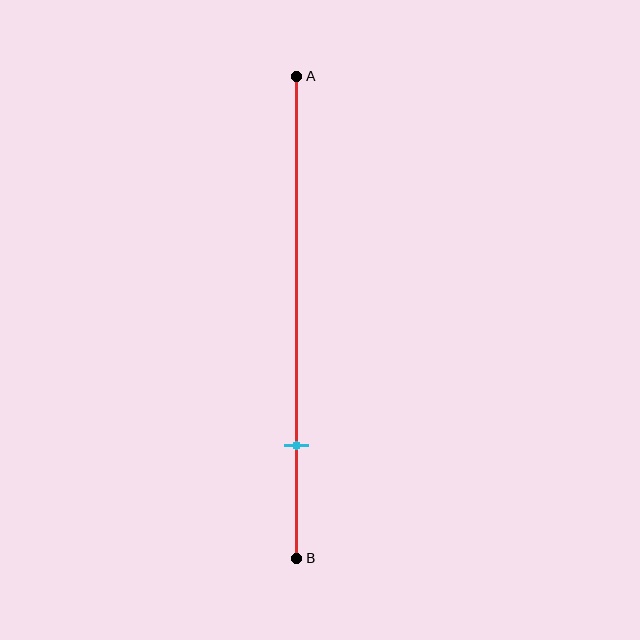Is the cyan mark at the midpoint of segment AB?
No, the mark is at about 75% from A, not at the 50% midpoint.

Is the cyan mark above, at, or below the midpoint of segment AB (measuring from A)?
The cyan mark is below the midpoint of segment AB.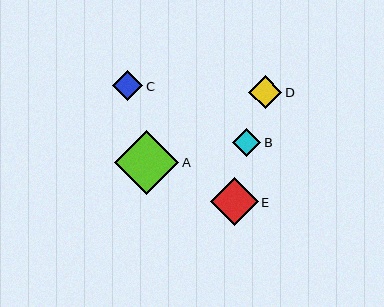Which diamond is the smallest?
Diamond B is the smallest with a size of approximately 28 pixels.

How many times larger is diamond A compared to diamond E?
Diamond A is approximately 1.3 times the size of diamond E.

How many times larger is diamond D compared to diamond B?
Diamond D is approximately 1.2 times the size of diamond B.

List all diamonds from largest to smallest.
From largest to smallest: A, E, D, C, B.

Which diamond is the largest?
Diamond A is the largest with a size of approximately 64 pixels.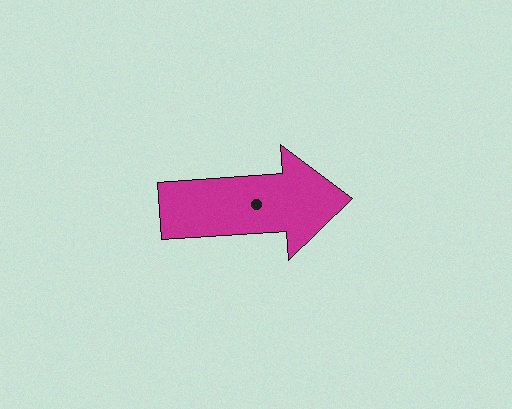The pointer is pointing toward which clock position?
Roughly 3 o'clock.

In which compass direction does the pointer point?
East.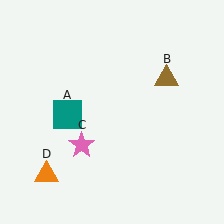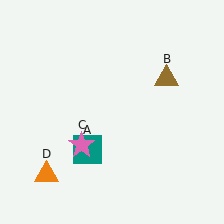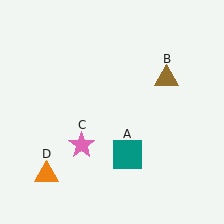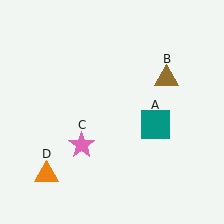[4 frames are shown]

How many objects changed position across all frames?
1 object changed position: teal square (object A).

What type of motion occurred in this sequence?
The teal square (object A) rotated counterclockwise around the center of the scene.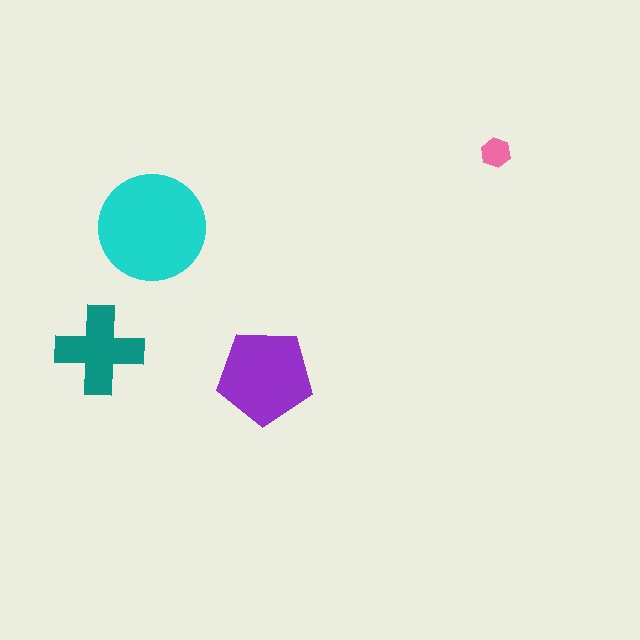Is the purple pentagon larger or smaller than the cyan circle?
Smaller.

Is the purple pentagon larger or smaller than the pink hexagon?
Larger.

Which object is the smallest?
The pink hexagon.